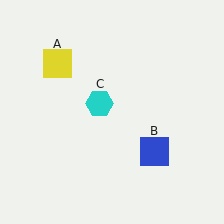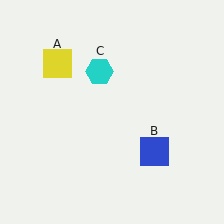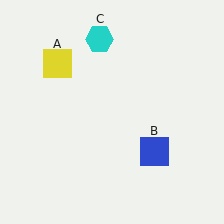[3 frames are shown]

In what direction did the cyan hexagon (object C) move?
The cyan hexagon (object C) moved up.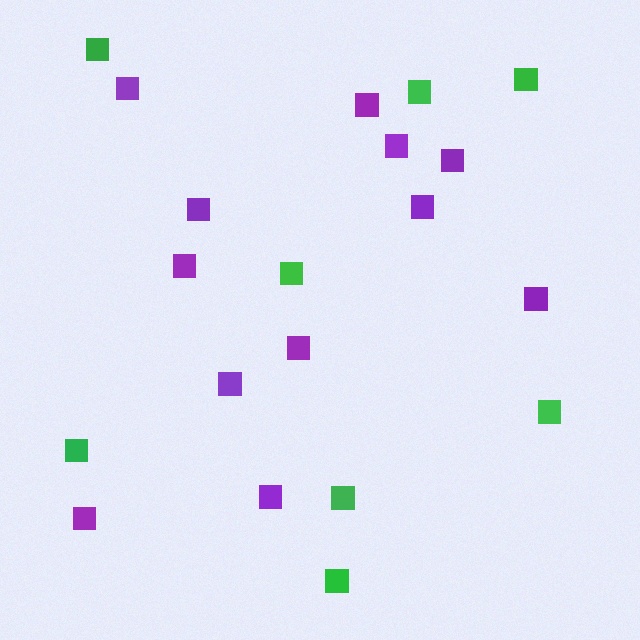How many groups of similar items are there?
There are 2 groups: one group of purple squares (12) and one group of green squares (8).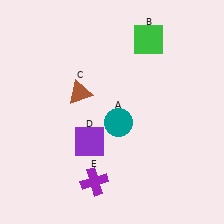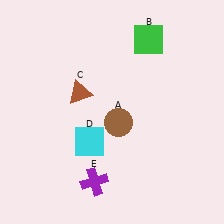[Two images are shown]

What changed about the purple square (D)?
In Image 1, D is purple. In Image 2, it changed to cyan.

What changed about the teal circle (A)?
In Image 1, A is teal. In Image 2, it changed to brown.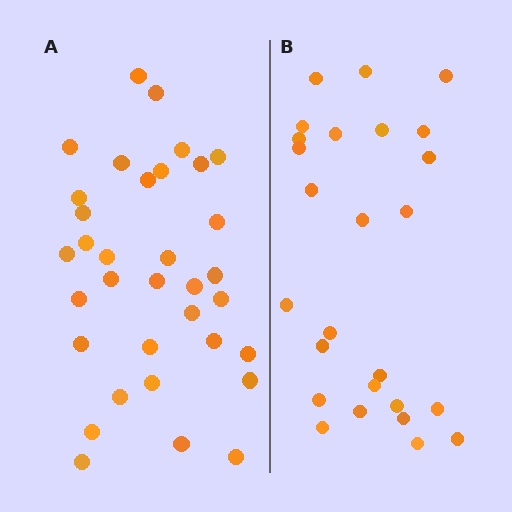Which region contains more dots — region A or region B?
Region A (the left region) has more dots.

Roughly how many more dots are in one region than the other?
Region A has roughly 8 or so more dots than region B.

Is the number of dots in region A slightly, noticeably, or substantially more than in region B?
Region A has noticeably more, but not dramatically so. The ratio is roughly 1.3 to 1.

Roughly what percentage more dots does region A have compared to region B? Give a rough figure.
About 30% more.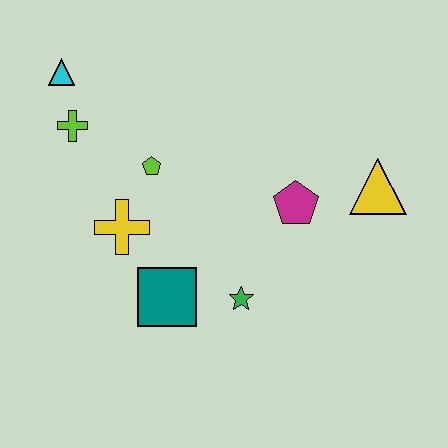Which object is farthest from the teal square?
The cyan triangle is farthest from the teal square.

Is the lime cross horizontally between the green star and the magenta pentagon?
No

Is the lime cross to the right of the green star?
No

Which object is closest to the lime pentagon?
The yellow cross is closest to the lime pentagon.